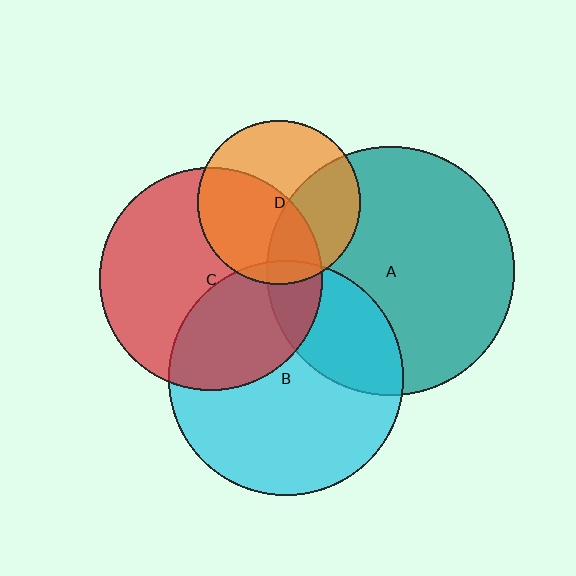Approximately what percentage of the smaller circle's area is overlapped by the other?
Approximately 5%.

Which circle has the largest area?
Circle A (teal).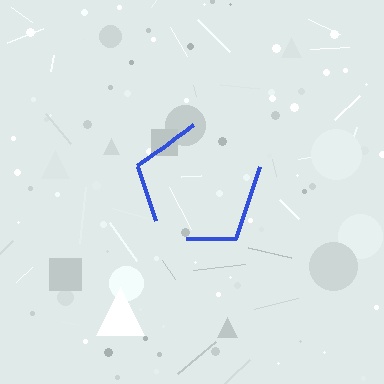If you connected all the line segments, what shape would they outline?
They would outline a pentagon.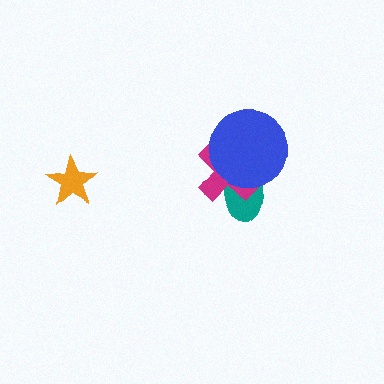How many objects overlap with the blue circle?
2 objects overlap with the blue circle.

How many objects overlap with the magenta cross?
2 objects overlap with the magenta cross.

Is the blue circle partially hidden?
No, no other shape covers it.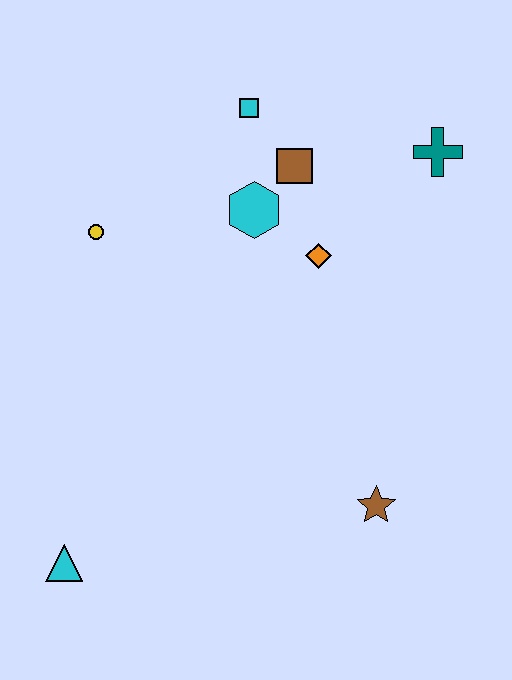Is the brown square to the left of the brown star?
Yes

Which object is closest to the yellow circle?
The cyan hexagon is closest to the yellow circle.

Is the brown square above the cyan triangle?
Yes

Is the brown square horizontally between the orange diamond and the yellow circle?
Yes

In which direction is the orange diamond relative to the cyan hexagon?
The orange diamond is to the right of the cyan hexagon.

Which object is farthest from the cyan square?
The cyan triangle is farthest from the cyan square.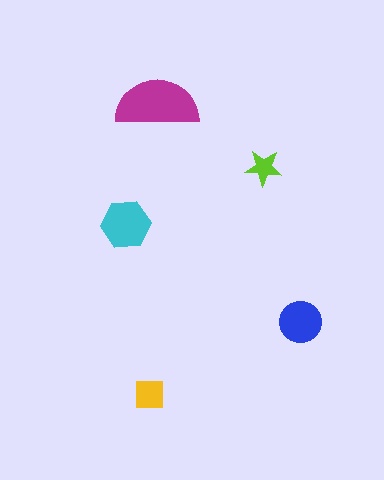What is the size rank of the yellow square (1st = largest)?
4th.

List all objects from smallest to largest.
The lime star, the yellow square, the blue circle, the cyan hexagon, the magenta semicircle.